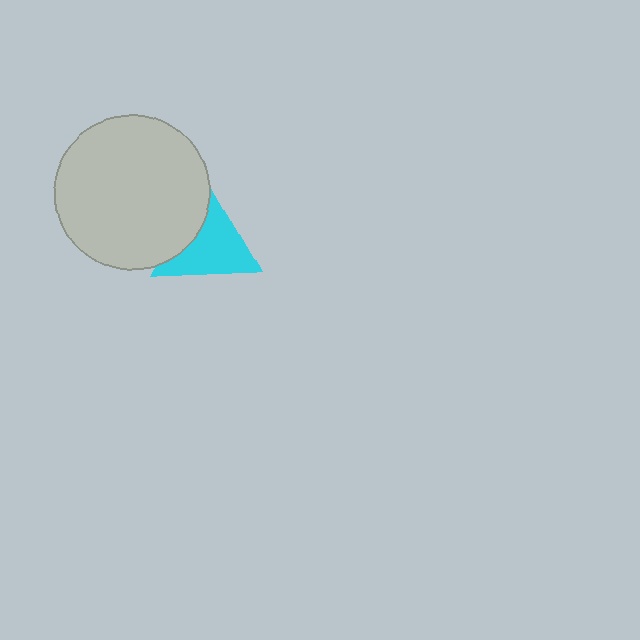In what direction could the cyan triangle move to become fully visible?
The cyan triangle could move right. That would shift it out from behind the light gray circle entirely.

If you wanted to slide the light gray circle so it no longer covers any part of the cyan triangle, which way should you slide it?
Slide it left — that is the most direct way to separate the two shapes.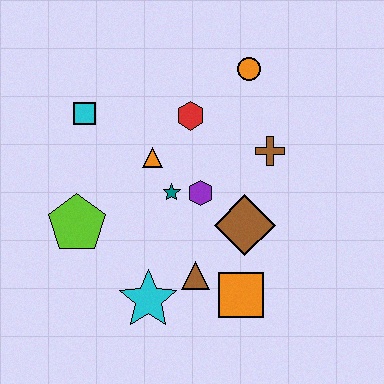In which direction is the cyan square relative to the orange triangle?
The cyan square is to the left of the orange triangle.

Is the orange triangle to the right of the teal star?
No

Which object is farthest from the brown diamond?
The cyan square is farthest from the brown diamond.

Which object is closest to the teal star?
The purple hexagon is closest to the teal star.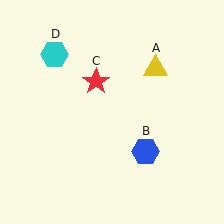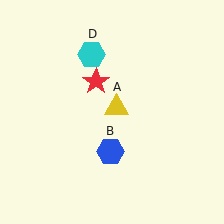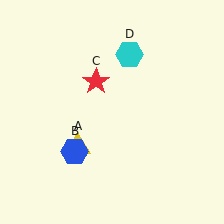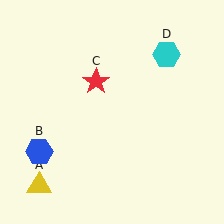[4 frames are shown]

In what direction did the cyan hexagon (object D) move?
The cyan hexagon (object D) moved right.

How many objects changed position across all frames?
3 objects changed position: yellow triangle (object A), blue hexagon (object B), cyan hexagon (object D).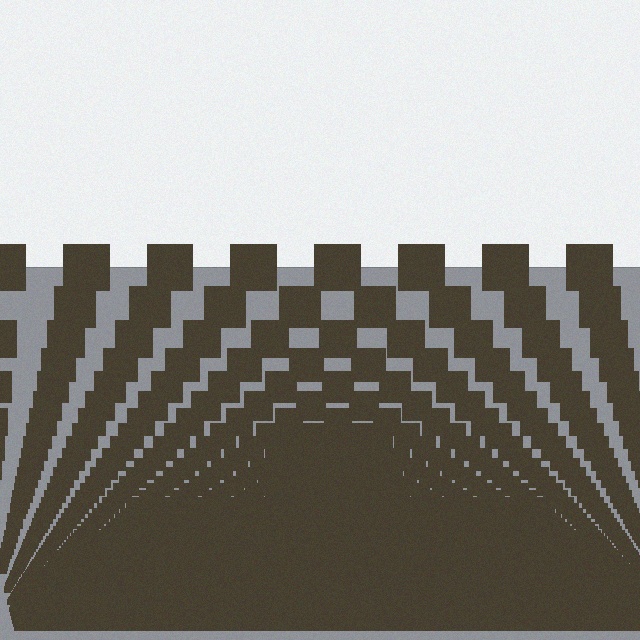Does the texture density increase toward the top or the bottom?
Density increases toward the bottom.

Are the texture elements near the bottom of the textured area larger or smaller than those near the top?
Smaller. The gradient is inverted — elements near the bottom are smaller and denser.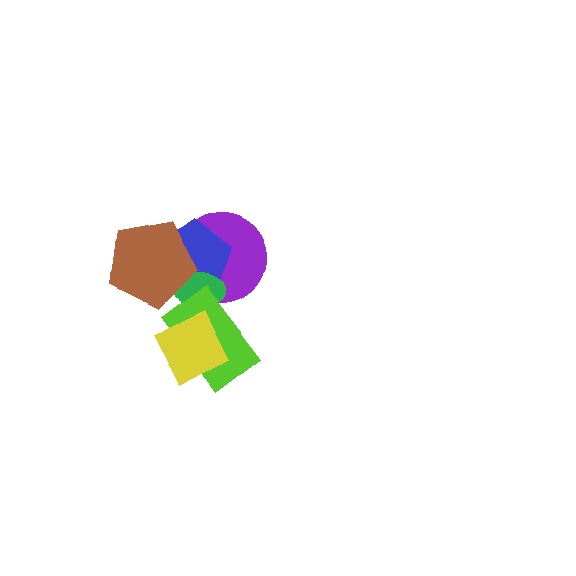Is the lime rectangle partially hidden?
Yes, it is partially covered by another shape.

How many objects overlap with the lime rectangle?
2 objects overlap with the lime rectangle.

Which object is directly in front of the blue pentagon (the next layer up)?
The green ellipse is directly in front of the blue pentagon.